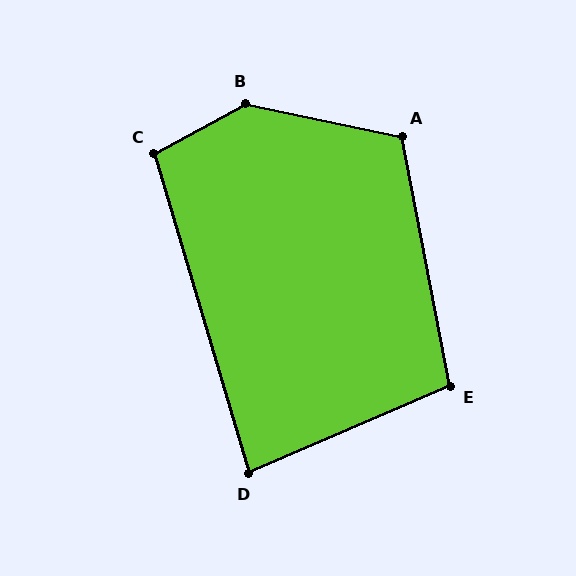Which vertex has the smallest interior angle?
D, at approximately 83 degrees.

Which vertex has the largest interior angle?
B, at approximately 139 degrees.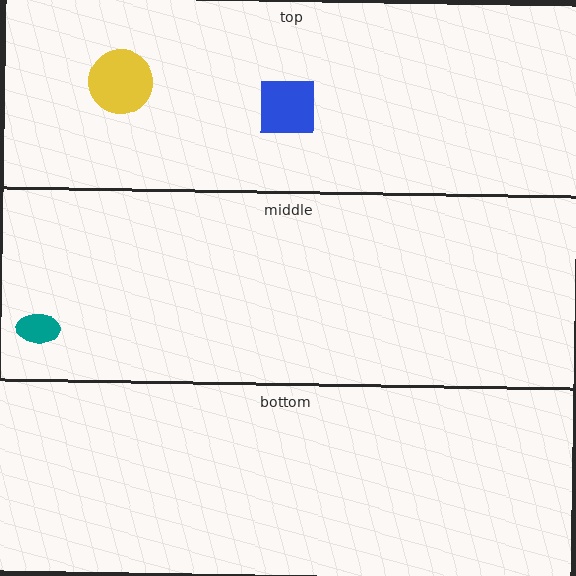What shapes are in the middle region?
The teal ellipse.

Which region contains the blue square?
The top region.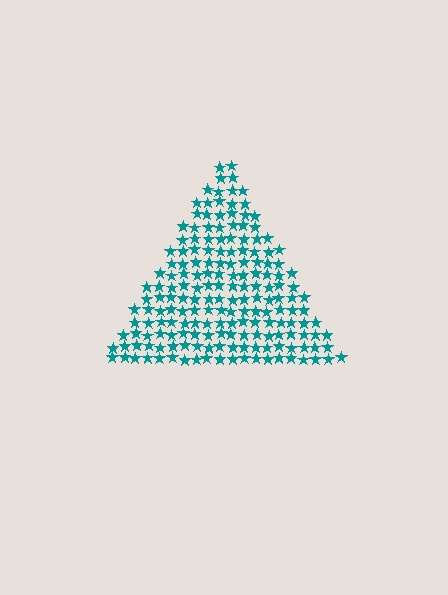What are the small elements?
The small elements are stars.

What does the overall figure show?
The overall figure shows a triangle.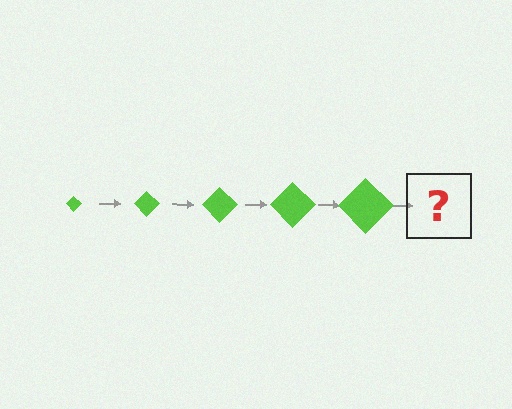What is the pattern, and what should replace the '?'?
The pattern is that the diamond gets progressively larger each step. The '?' should be a lime diamond, larger than the previous one.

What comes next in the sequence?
The next element should be a lime diamond, larger than the previous one.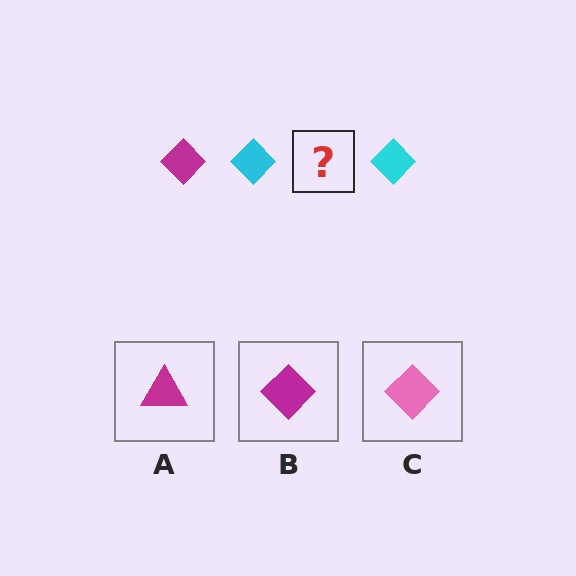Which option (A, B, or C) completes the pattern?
B.